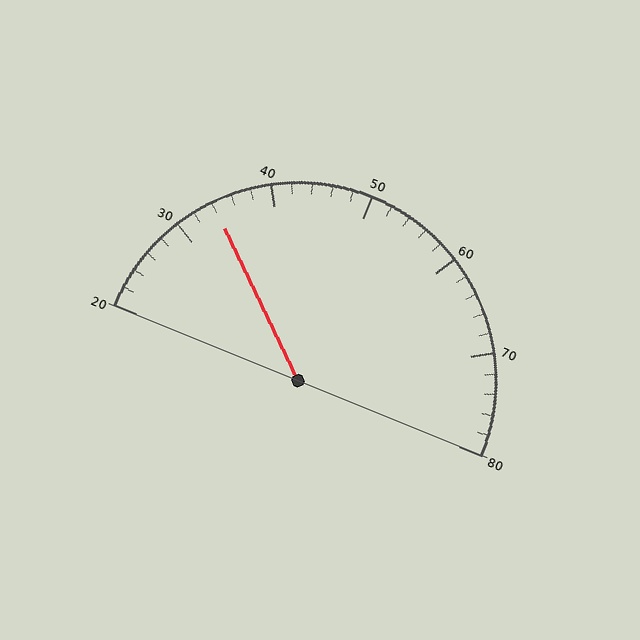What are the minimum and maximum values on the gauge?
The gauge ranges from 20 to 80.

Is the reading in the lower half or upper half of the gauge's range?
The reading is in the lower half of the range (20 to 80).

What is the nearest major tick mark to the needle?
The nearest major tick mark is 30.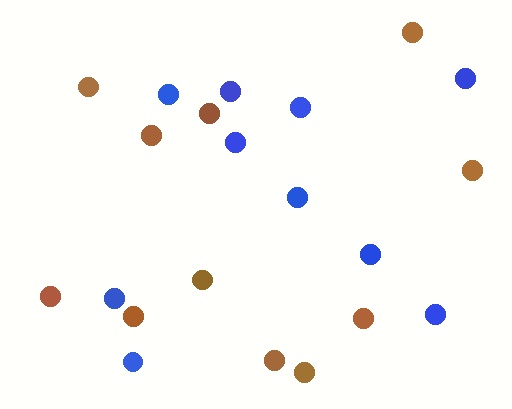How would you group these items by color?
There are 2 groups: one group of blue circles (10) and one group of brown circles (11).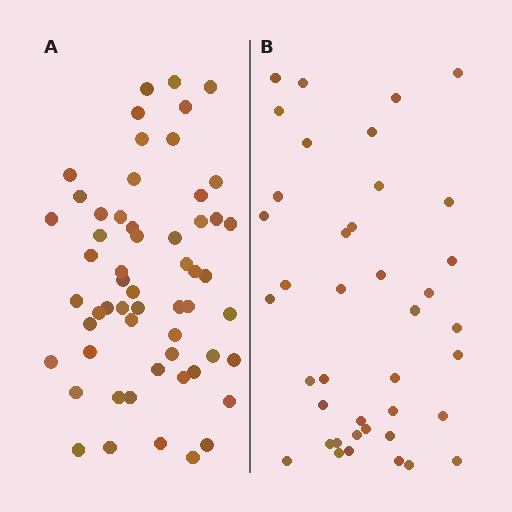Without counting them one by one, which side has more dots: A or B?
Region A (the left region) has more dots.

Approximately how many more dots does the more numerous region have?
Region A has approximately 15 more dots than region B.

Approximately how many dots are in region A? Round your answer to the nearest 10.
About 60 dots. (The exact count is 57, which rounds to 60.)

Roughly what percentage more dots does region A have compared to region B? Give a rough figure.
About 40% more.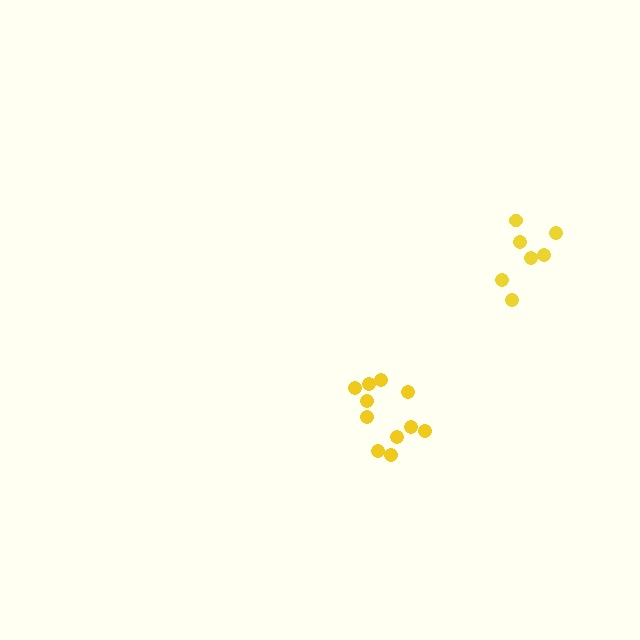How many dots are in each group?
Group 1: 11 dots, Group 2: 7 dots (18 total).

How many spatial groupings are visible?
There are 2 spatial groupings.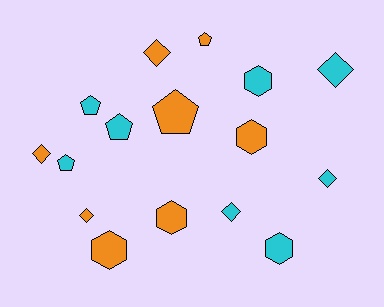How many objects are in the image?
There are 16 objects.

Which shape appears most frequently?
Diamond, with 6 objects.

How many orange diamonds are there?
There are 3 orange diamonds.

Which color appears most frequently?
Cyan, with 8 objects.